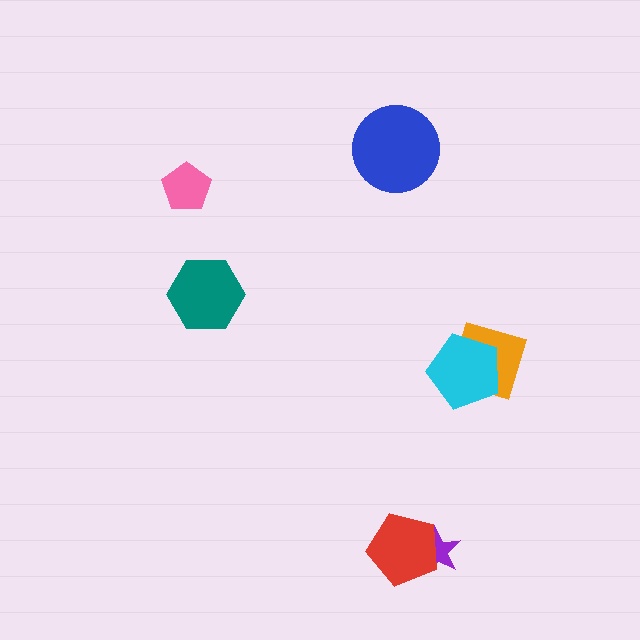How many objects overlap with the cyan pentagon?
1 object overlaps with the cyan pentagon.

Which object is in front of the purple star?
The red pentagon is in front of the purple star.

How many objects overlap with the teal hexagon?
0 objects overlap with the teal hexagon.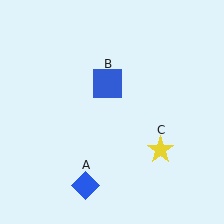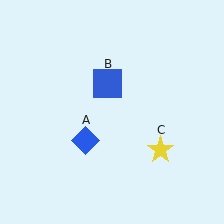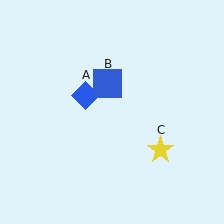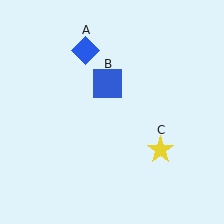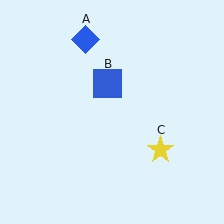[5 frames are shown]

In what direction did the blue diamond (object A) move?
The blue diamond (object A) moved up.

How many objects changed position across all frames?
1 object changed position: blue diamond (object A).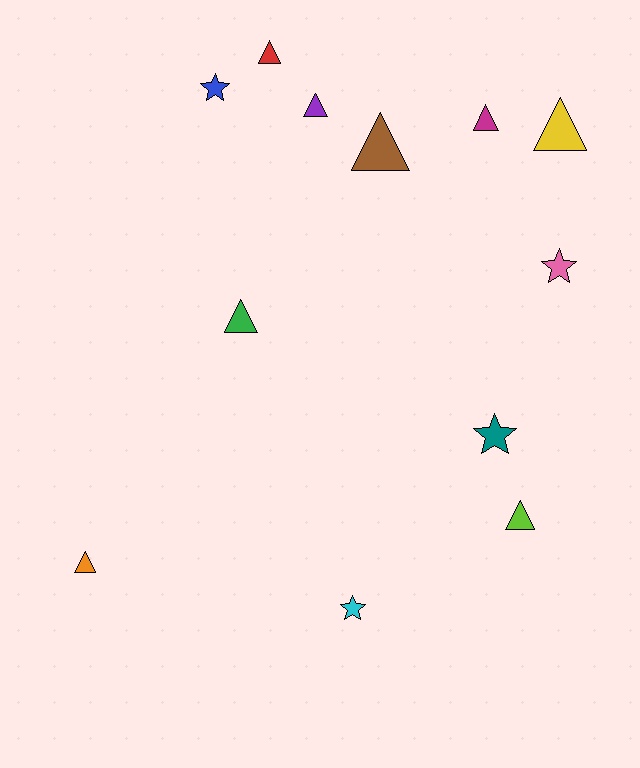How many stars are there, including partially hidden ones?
There are 4 stars.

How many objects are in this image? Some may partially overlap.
There are 12 objects.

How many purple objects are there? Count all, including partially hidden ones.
There is 1 purple object.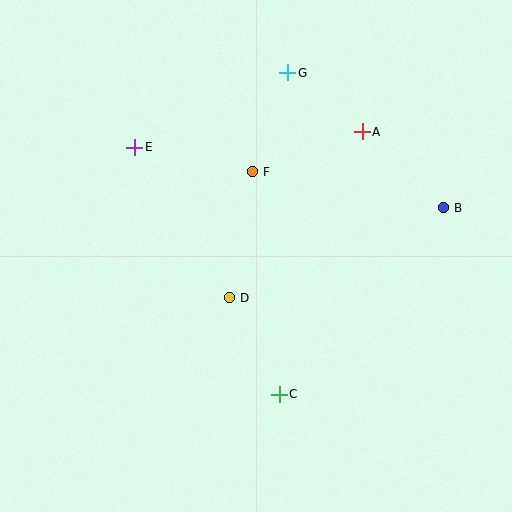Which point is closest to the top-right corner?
Point A is closest to the top-right corner.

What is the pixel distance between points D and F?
The distance between D and F is 128 pixels.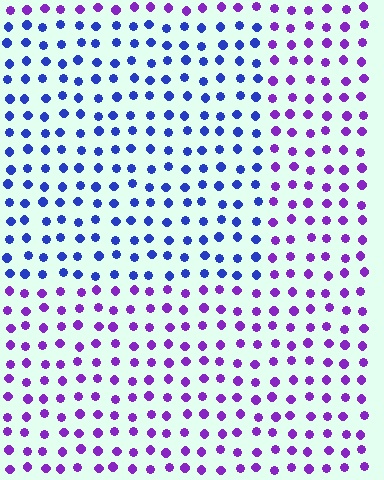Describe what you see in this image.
The image is filled with small purple elements in a uniform arrangement. A rectangle-shaped region is visible where the elements are tinted to a slightly different hue, forming a subtle color boundary.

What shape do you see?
I see a rectangle.